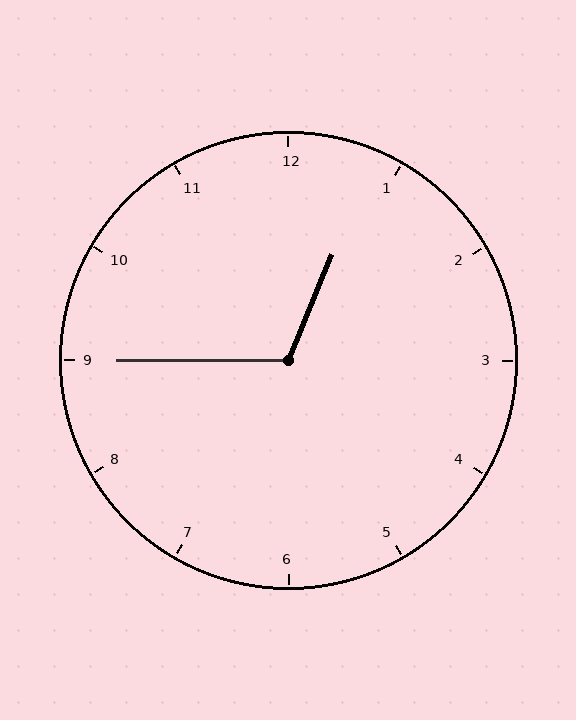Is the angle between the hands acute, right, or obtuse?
It is obtuse.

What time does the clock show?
12:45.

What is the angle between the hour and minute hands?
Approximately 112 degrees.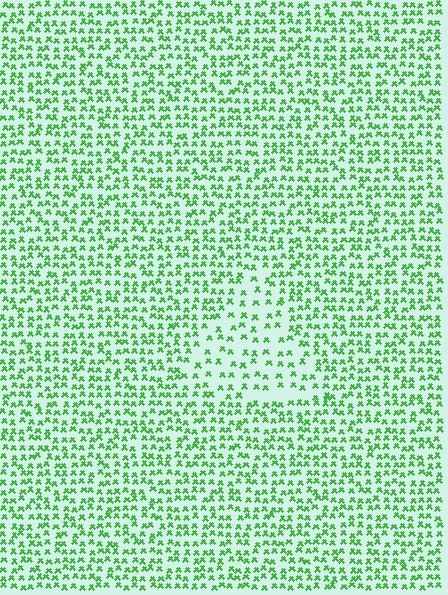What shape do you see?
I see a triangle.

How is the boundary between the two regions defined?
The boundary is defined by a change in element density (approximately 1.9x ratio). All elements are the same color, size, and shape.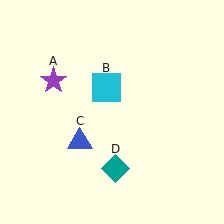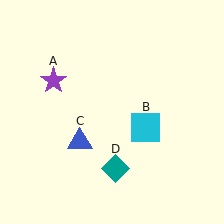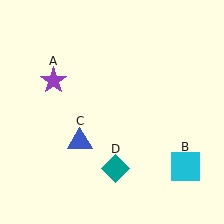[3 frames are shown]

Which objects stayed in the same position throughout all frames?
Purple star (object A) and blue triangle (object C) and teal diamond (object D) remained stationary.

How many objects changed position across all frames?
1 object changed position: cyan square (object B).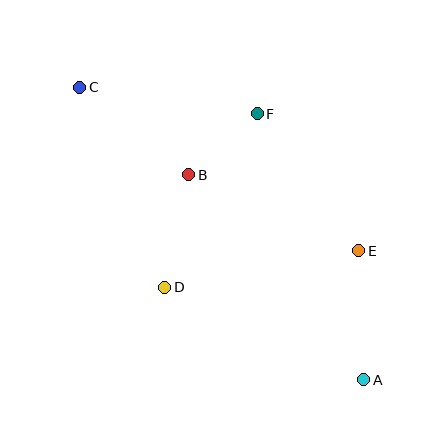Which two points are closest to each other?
Points B and F are closest to each other.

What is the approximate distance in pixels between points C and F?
The distance between C and F is approximately 179 pixels.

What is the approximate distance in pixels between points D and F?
The distance between D and F is approximately 196 pixels.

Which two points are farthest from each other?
Points A and C are farthest from each other.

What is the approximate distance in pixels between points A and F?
The distance between A and F is approximately 286 pixels.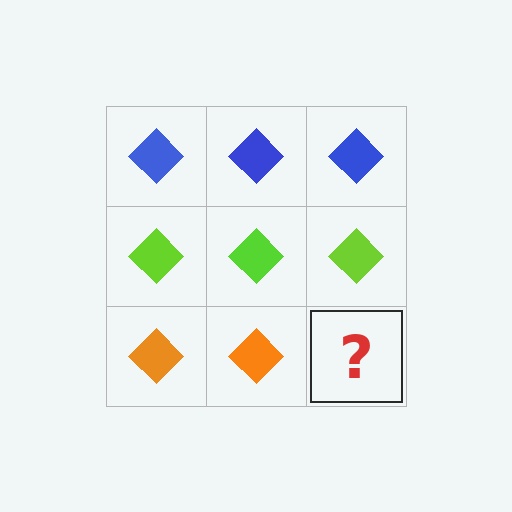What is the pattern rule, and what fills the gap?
The rule is that each row has a consistent color. The gap should be filled with an orange diamond.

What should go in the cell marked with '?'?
The missing cell should contain an orange diamond.